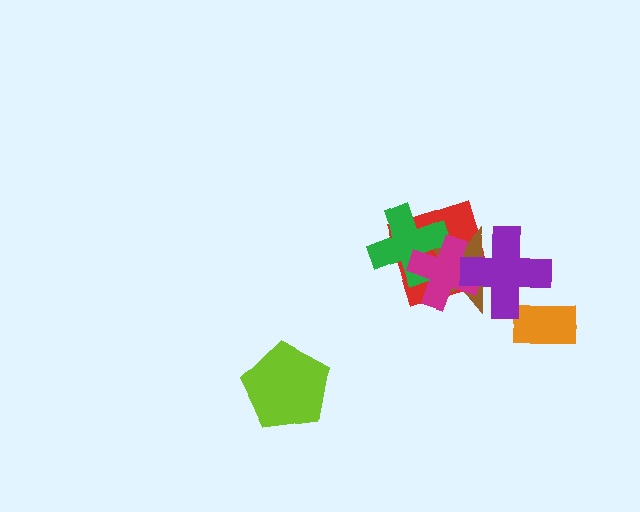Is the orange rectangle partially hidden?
Yes, it is partially covered by another shape.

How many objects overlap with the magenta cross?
4 objects overlap with the magenta cross.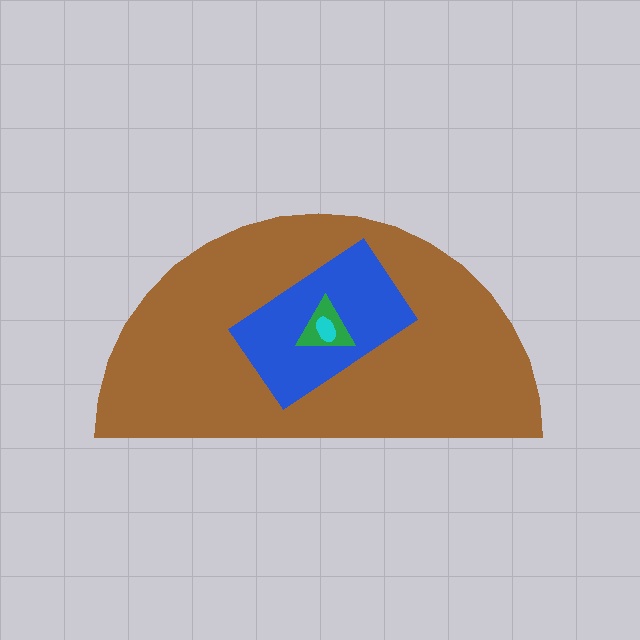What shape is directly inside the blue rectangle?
The green triangle.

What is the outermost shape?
The brown semicircle.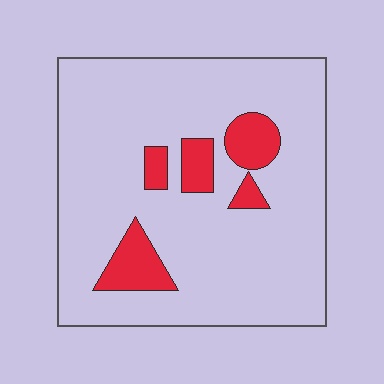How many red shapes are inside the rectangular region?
5.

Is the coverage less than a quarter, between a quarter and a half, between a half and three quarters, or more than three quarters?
Less than a quarter.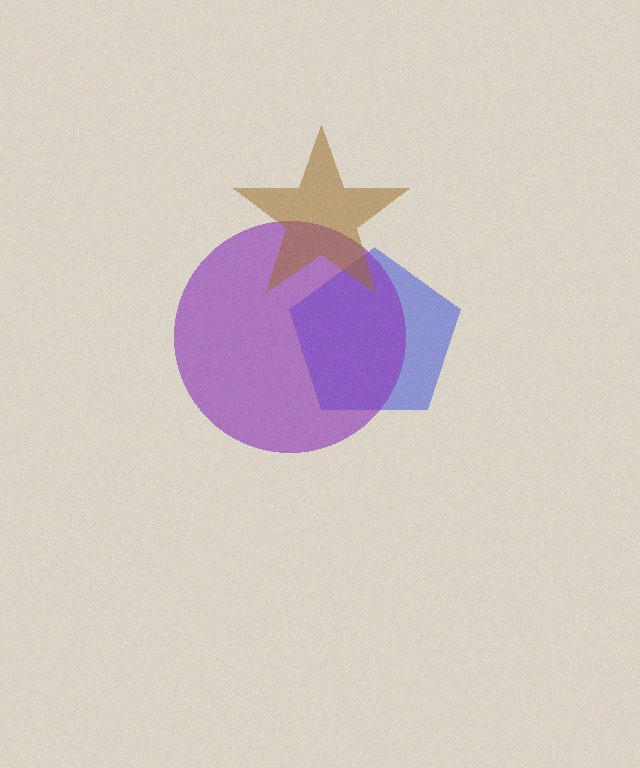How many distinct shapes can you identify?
There are 3 distinct shapes: a blue pentagon, a purple circle, a brown star.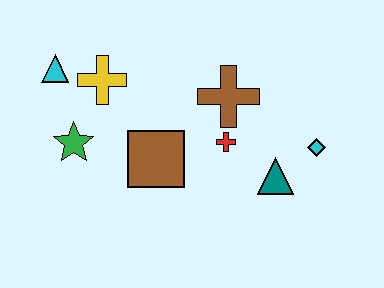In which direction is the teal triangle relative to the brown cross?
The teal triangle is below the brown cross.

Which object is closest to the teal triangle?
The cyan diamond is closest to the teal triangle.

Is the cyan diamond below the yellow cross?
Yes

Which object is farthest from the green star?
The cyan diamond is farthest from the green star.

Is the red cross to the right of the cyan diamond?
No